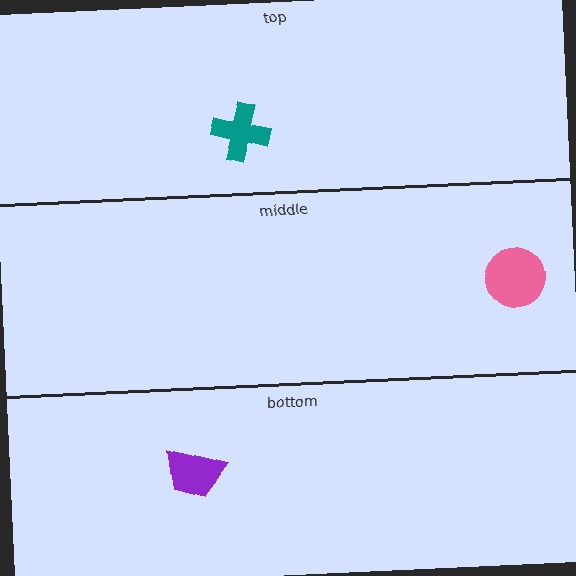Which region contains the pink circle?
The middle region.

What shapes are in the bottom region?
The purple trapezoid.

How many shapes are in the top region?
1.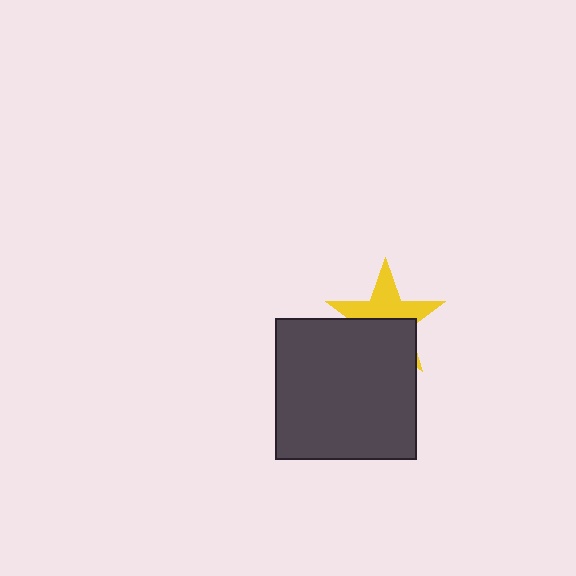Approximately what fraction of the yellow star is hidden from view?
Roughly 50% of the yellow star is hidden behind the dark gray square.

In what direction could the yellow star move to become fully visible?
The yellow star could move up. That would shift it out from behind the dark gray square entirely.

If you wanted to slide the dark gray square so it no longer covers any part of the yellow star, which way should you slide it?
Slide it down — that is the most direct way to separate the two shapes.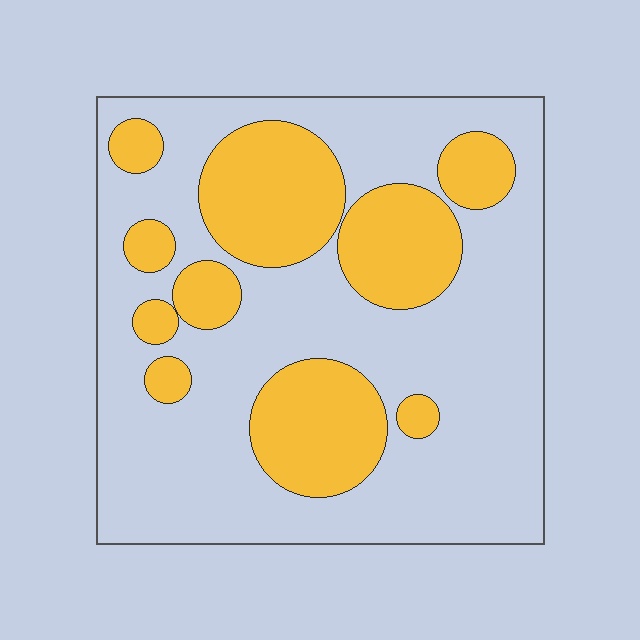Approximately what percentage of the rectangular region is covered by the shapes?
Approximately 30%.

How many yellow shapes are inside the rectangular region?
10.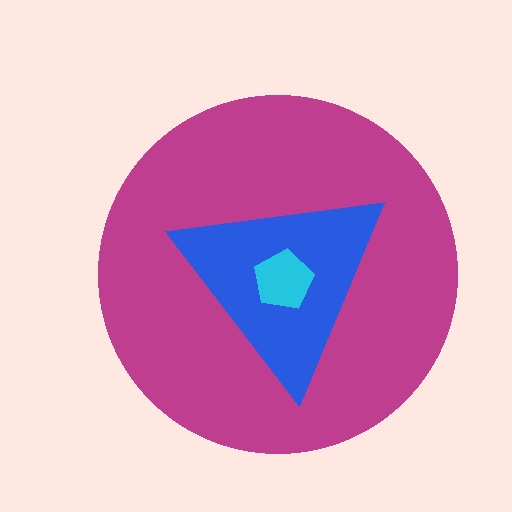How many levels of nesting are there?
3.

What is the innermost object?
The cyan pentagon.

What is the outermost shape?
The magenta circle.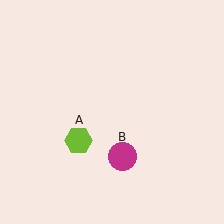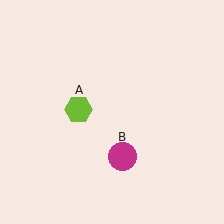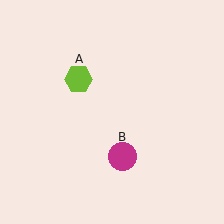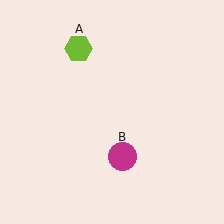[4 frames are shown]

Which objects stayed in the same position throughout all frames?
Magenta circle (object B) remained stationary.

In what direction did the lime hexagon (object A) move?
The lime hexagon (object A) moved up.